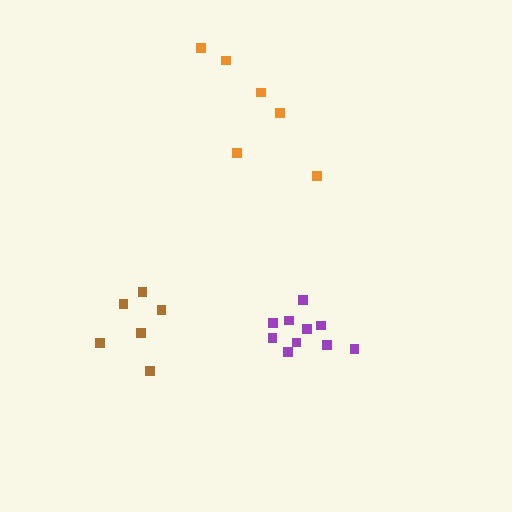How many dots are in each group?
Group 1: 10 dots, Group 2: 6 dots, Group 3: 6 dots (22 total).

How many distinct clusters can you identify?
There are 3 distinct clusters.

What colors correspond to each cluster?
The clusters are colored: purple, brown, orange.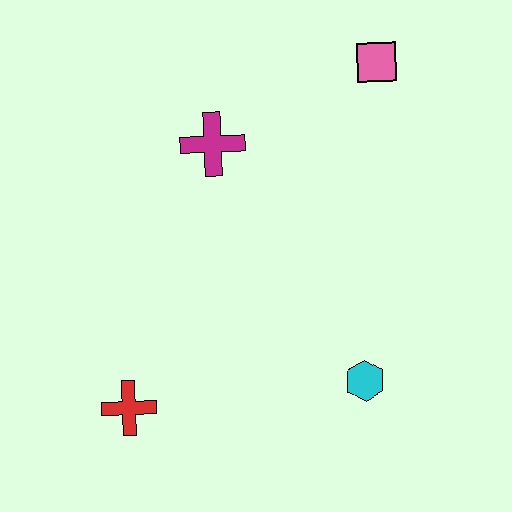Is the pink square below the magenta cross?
No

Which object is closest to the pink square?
The magenta cross is closest to the pink square.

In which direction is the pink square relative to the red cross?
The pink square is above the red cross.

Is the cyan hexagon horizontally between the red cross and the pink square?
Yes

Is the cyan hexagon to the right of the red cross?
Yes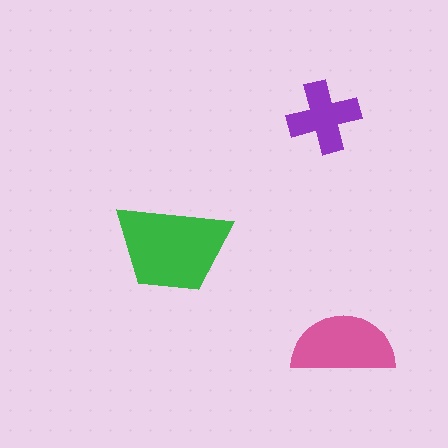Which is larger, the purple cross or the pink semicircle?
The pink semicircle.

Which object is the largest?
The green trapezoid.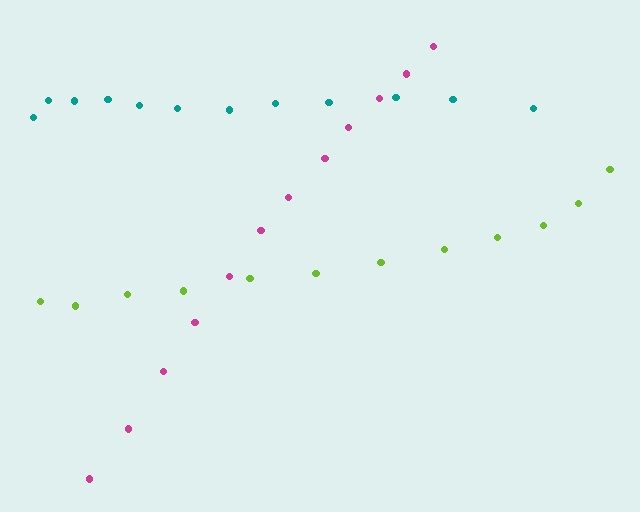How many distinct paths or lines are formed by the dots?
There are 3 distinct paths.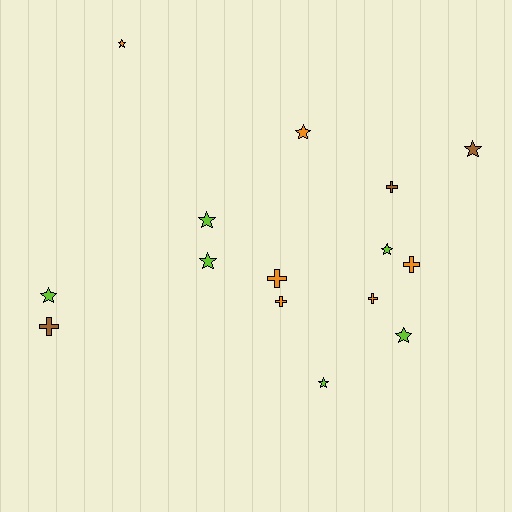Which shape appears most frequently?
Star, with 9 objects.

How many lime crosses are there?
There are no lime crosses.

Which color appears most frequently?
Lime, with 6 objects.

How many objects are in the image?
There are 15 objects.